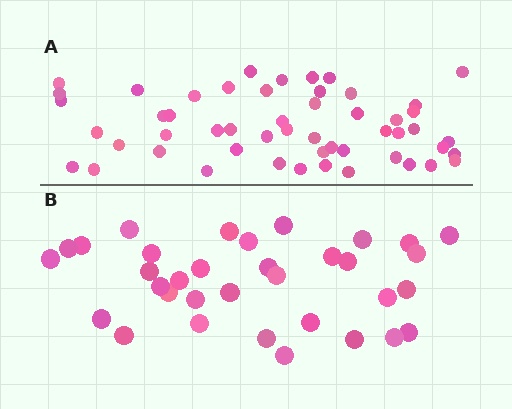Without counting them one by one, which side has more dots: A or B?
Region A (the top region) has more dots.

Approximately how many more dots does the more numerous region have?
Region A has approximately 20 more dots than region B.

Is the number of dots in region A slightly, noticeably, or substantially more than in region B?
Region A has substantially more. The ratio is roughly 1.5 to 1.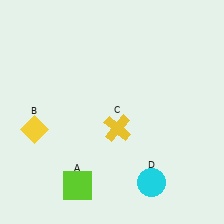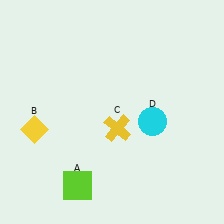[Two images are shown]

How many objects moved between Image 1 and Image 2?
1 object moved between the two images.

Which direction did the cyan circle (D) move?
The cyan circle (D) moved up.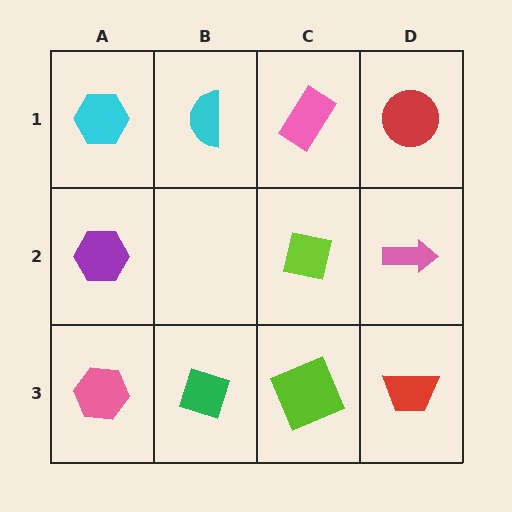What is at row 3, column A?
A pink hexagon.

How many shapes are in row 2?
3 shapes.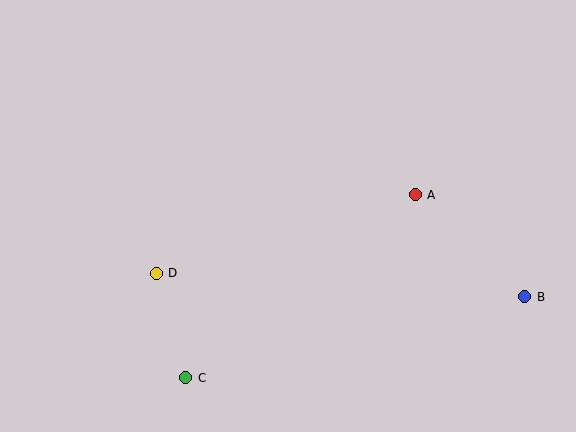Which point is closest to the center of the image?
Point A at (415, 195) is closest to the center.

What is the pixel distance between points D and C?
The distance between D and C is 108 pixels.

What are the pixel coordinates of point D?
Point D is at (156, 273).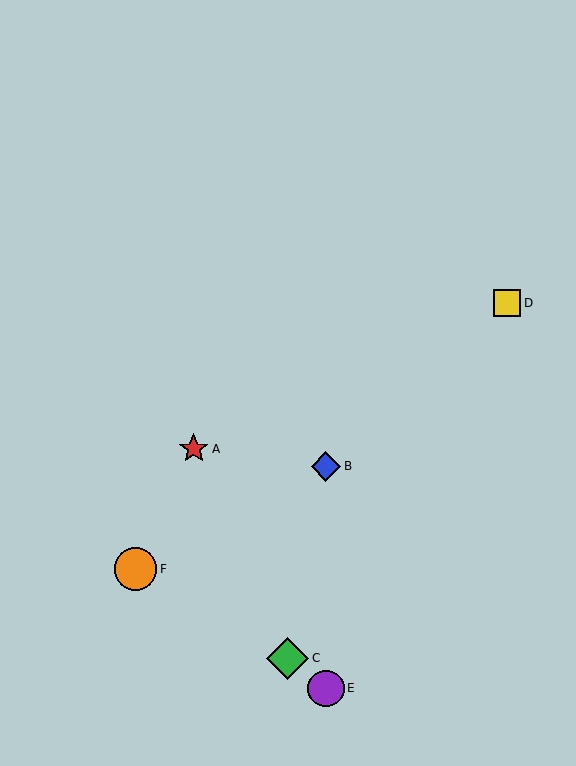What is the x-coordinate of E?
Object E is at x≈326.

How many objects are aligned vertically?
2 objects (B, E) are aligned vertically.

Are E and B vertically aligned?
Yes, both are at x≈326.